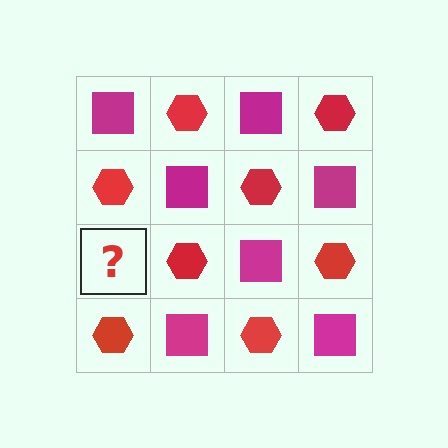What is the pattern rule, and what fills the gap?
The rule is that it alternates magenta square and red hexagon in a checkerboard pattern. The gap should be filled with a magenta square.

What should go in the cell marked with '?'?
The missing cell should contain a magenta square.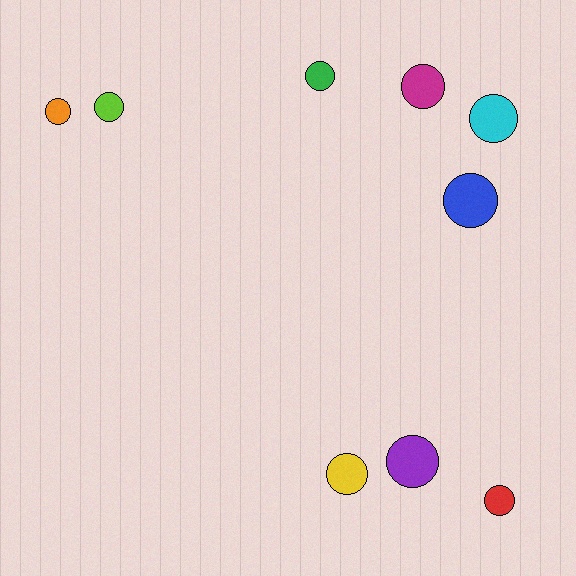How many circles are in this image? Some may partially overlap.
There are 9 circles.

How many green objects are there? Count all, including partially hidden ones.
There is 1 green object.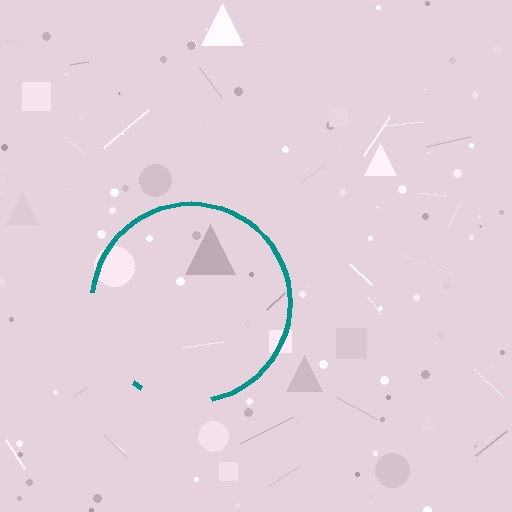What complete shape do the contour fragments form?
The contour fragments form a circle.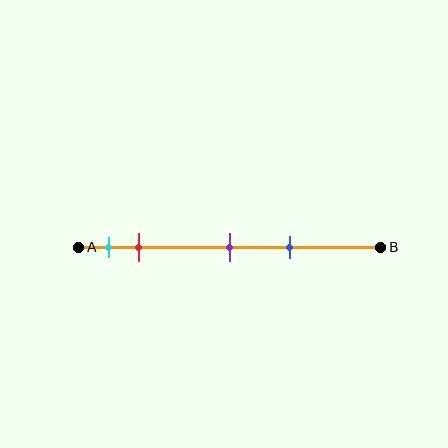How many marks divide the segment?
There are 4 marks dividing the segment.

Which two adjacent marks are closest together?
The cyan and red marks are the closest adjacent pair.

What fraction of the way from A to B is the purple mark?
The purple mark is approximately 50% (0.5) of the way from A to B.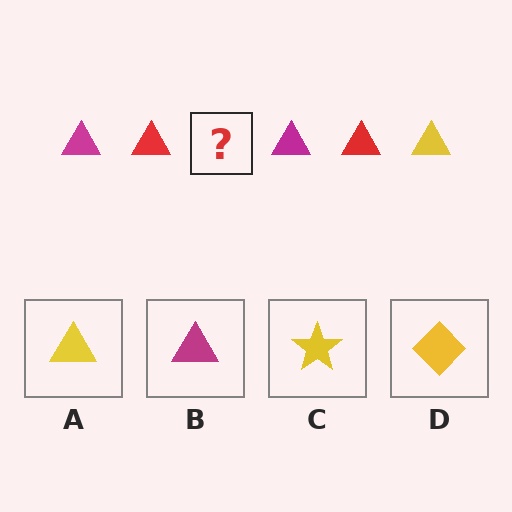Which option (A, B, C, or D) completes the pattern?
A.